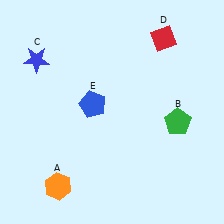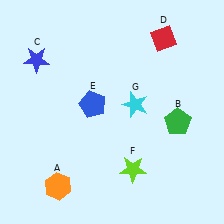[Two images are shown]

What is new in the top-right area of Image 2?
A cyan star (G) was added in the top-right area of Image 2.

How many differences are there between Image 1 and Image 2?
There are 2 differences between the two images.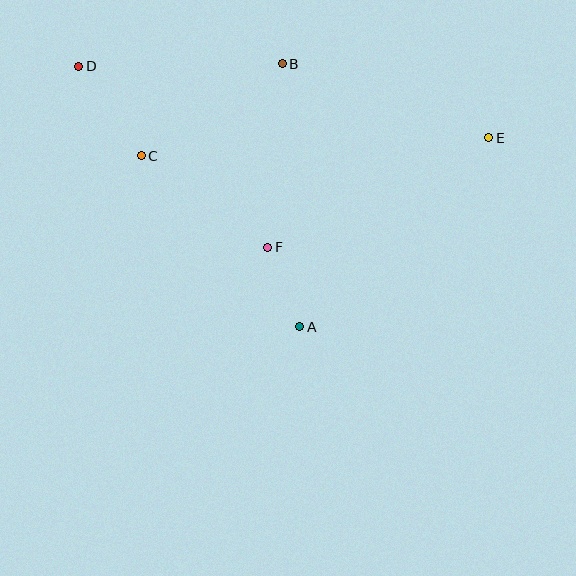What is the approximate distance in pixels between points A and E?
The distance between A and E is approximately 267 pixels.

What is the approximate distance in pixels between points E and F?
The distance between E and F is approximately 246 pixels.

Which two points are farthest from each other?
Points D and E are farthest from each other.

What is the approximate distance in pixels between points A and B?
The distance between A and B is approximately 264 pixels.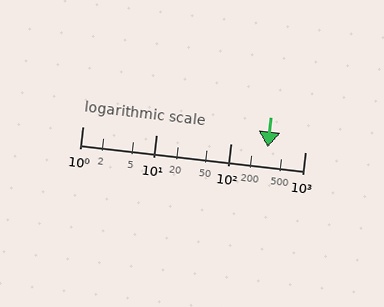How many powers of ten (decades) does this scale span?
The scale spans 3 decades, from 1 to 1000.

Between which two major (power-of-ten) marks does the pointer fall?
The pointer is between 100 and 1000.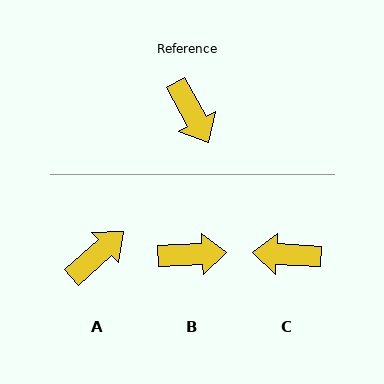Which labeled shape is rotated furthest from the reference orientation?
C, about 122 degrees away.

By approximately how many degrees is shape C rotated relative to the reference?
Approximately 122 degrees clockwise.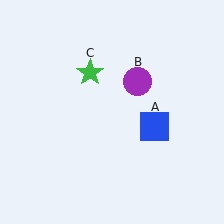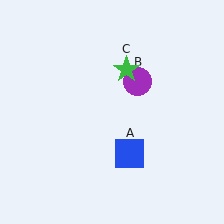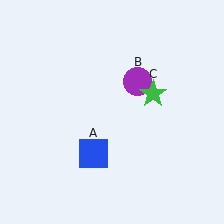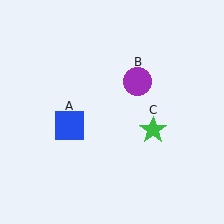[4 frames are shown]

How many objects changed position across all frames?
2 objects changed position: blue square (object A), green star (object C).